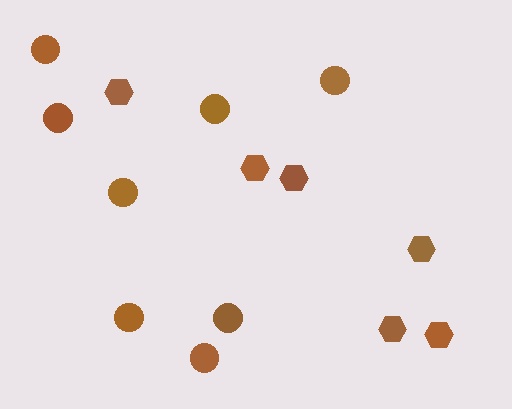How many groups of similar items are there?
There are 2 groups: one group of hexagons (6) and one group of circles (8).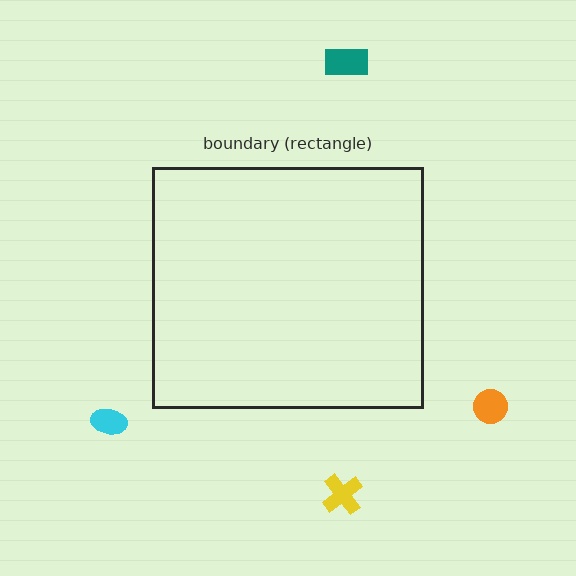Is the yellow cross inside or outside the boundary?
Outside.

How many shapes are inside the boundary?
0 inside, 4 outside.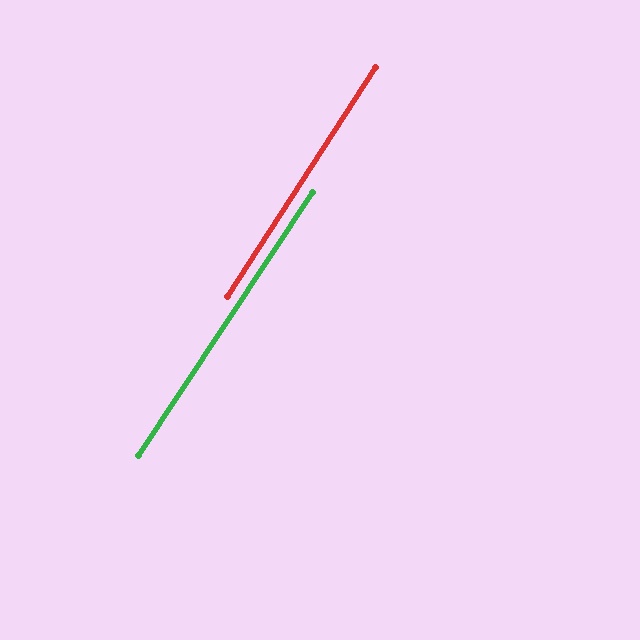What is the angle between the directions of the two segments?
Approximately 1 degree.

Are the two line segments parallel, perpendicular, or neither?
Parallel — their directions differ by only 0.7°.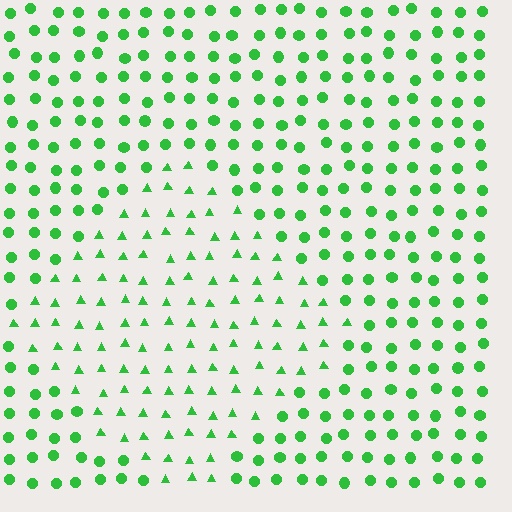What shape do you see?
I see a diamond.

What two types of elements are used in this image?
The image uses triangles inside the diamond region and circles outside it.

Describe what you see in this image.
The image is filled with small green elements arranged in a uniform grid. A diamond-shaped region contains triangles, while the surrounding area contains circles. The boundary is defined purely by the change in element shape.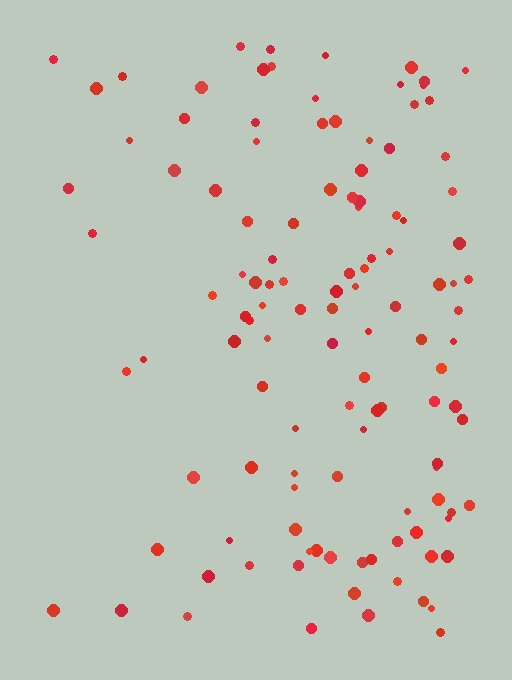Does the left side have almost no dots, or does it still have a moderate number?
Still a moderate number, just noticeably fewer than the right.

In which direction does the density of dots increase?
From left to right, with the right side densest.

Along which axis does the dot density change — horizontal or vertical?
Horizontal.